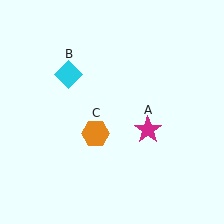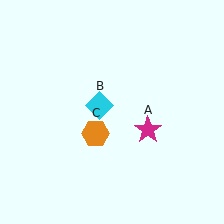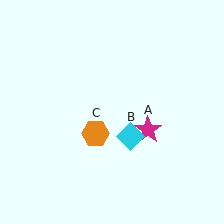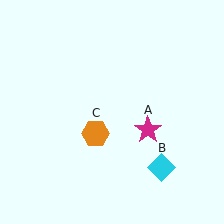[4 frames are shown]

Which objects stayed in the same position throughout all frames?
Magenta star (object A) and orange hexagon (object C) remained stationary.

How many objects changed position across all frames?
1 object changed position: cyan diamond (object B).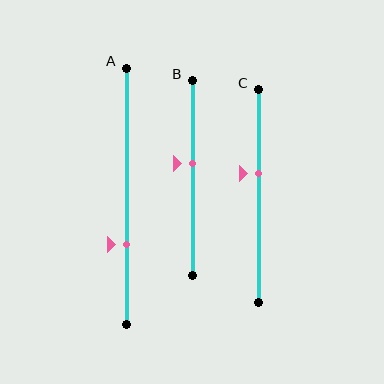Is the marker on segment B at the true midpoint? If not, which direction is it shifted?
No, the marker on segment B is shifted upward by about 8% of the segment length.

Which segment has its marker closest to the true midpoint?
Segment B has its marker closest to the true midpoint.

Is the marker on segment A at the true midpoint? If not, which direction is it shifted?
No, the marker on segment A is shifted downward by about 19% of the segment length.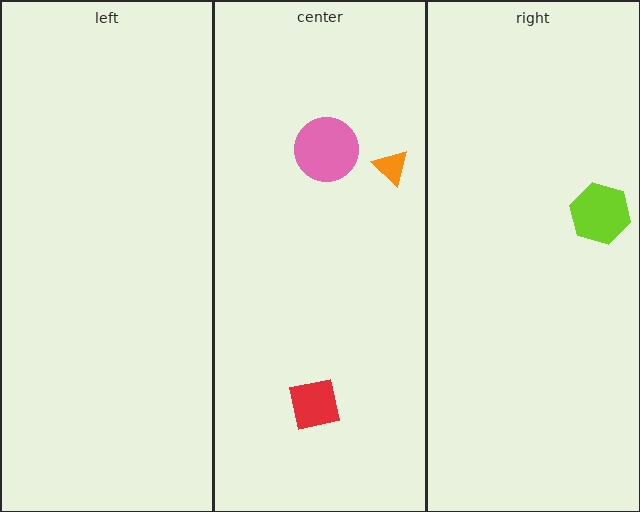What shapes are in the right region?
The lime hexagon.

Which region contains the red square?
The center region.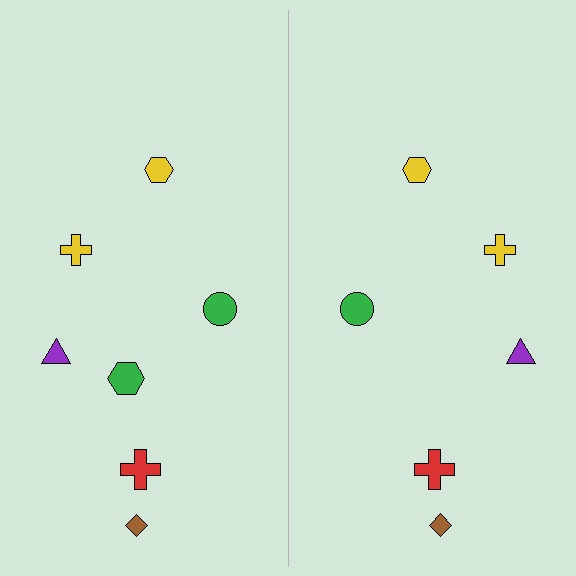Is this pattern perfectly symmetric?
No, the pattern is not perfectly symmetric. A green hexagon is missing from the right side.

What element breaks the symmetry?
A green hexagon is missing from the right side.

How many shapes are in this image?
There are 13 shapes in this image.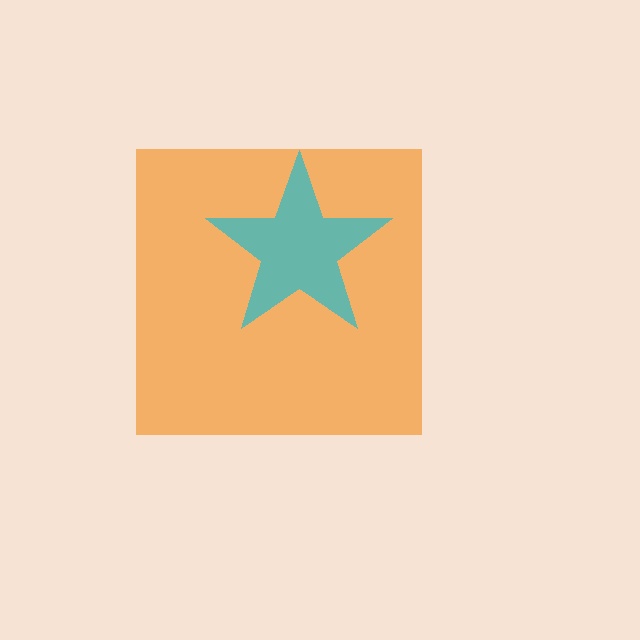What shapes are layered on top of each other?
The layered shapes are: an orange square, a cyan star.